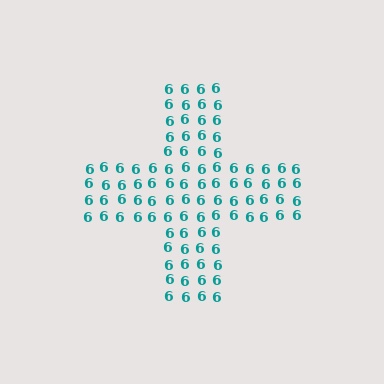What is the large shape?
The large shape is a cross.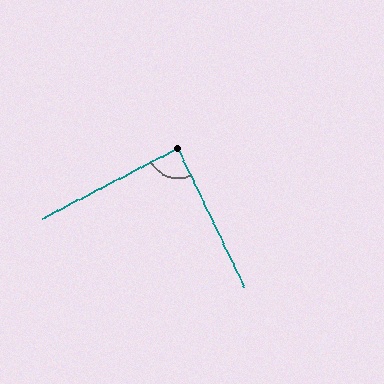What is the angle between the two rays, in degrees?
Approximately 88 degrees.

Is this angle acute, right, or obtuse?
It is approximately a right angle.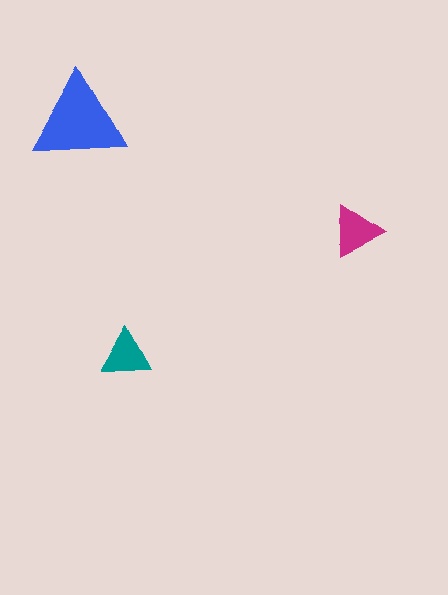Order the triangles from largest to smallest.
the blue one, the magenta one, the teal one.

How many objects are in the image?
There are 3 objects in the image.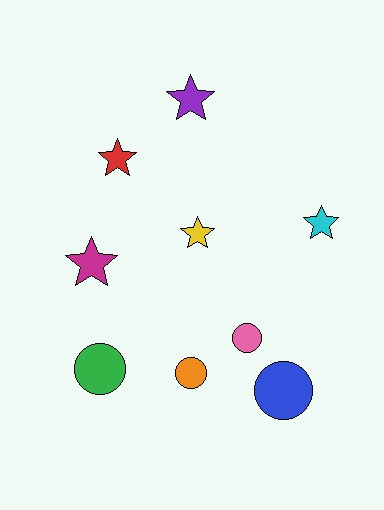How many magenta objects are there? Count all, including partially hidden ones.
There is 1 magenta object.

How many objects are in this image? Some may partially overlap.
There are 9 objects.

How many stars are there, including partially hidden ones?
There are 5 stars.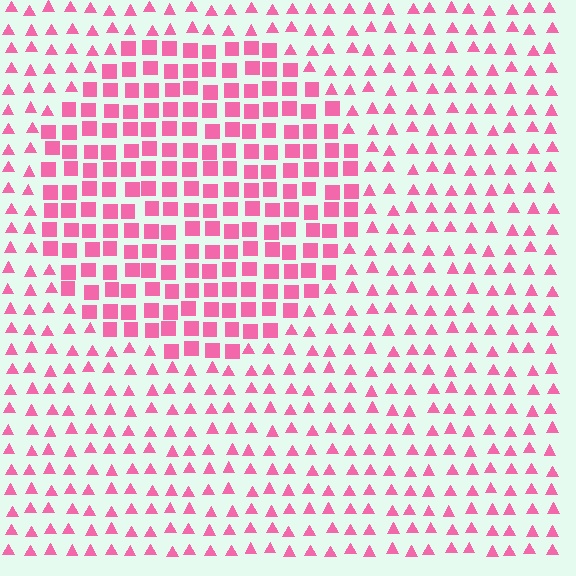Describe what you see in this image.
The image is filled with small pink elements arranged in a uniform grid. A circle-shaped region contains squares, while the surrounding area contains triangles. The boundary is defined purely by the change in element shape.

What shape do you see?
I see a circle.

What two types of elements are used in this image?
The image uses squares inside the circle region and triangles outside it.